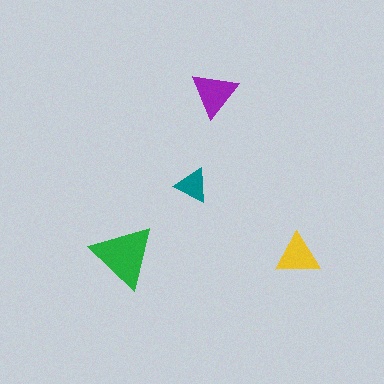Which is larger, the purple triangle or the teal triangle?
The purple one.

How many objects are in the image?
There are 4 objects in the image.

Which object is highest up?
The purple triangle is topmost.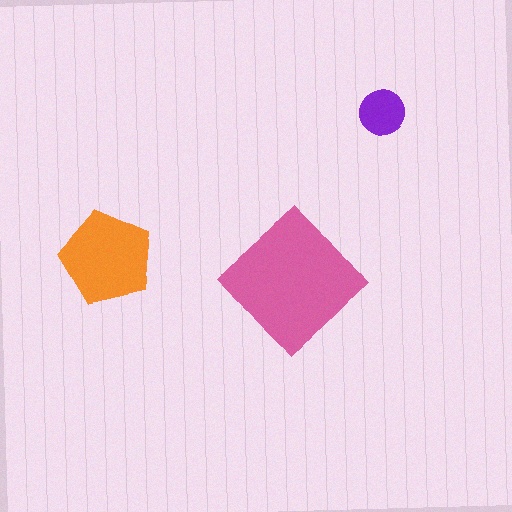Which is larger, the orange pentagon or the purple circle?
The orange pentagon.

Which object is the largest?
The pink diamond.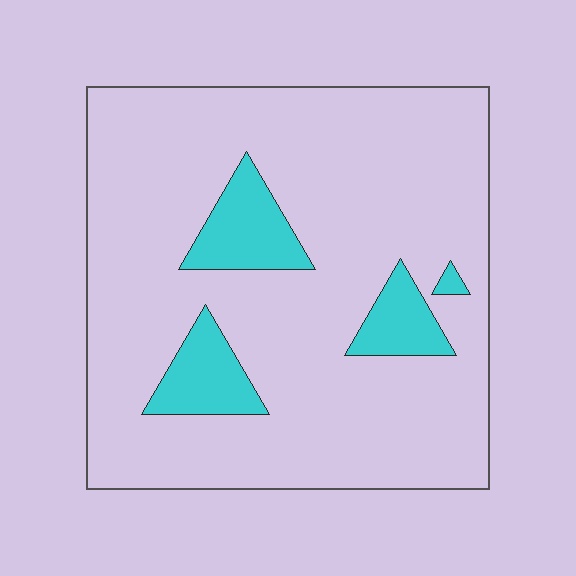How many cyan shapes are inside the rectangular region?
4.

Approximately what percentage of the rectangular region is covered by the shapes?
Approximately 15%.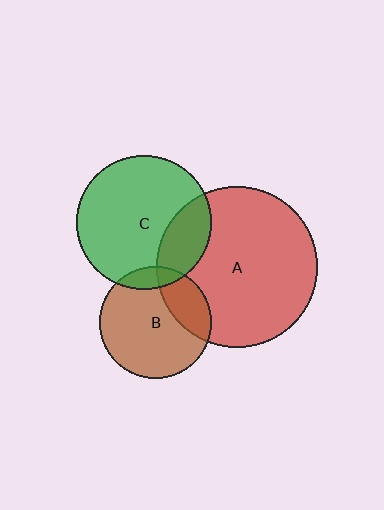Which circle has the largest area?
Circle A (red).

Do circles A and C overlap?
Yes.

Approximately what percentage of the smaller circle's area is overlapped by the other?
Approximately 25%.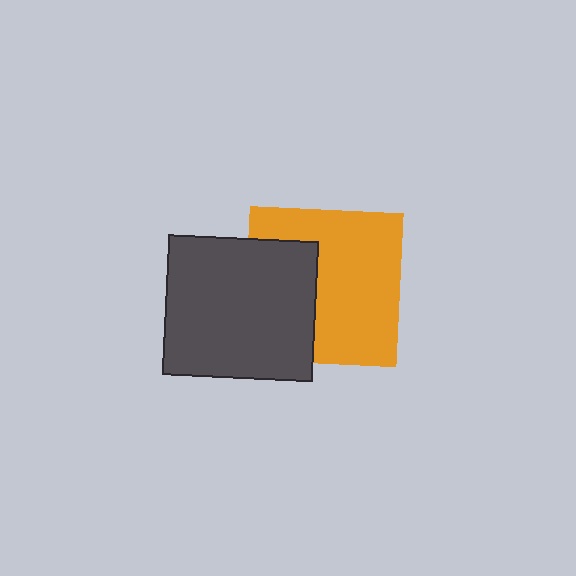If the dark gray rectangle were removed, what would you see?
You would see the complete orange square.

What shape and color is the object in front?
The object in front is a dark gray rectangle.